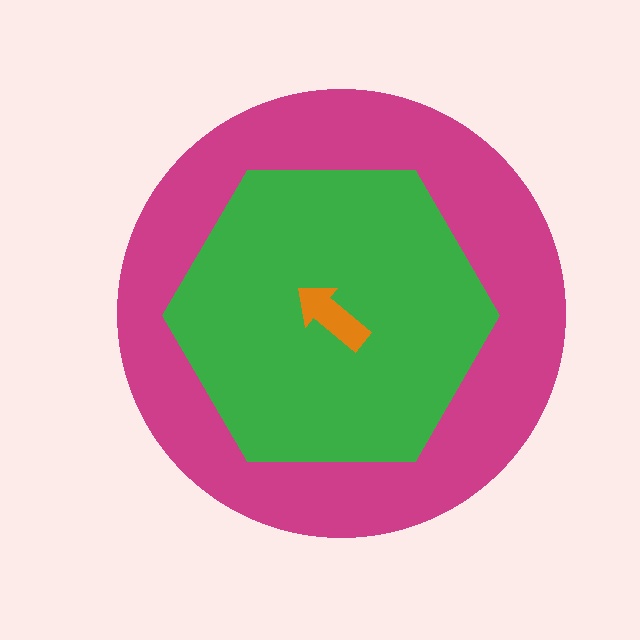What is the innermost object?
The orange arrow.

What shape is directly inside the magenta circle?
The green hexagon.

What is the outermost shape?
The magenta circle.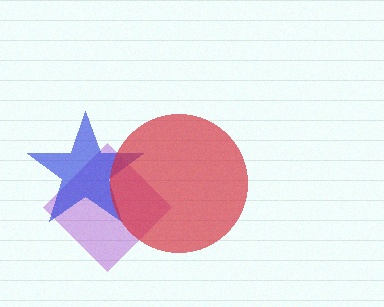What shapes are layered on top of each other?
The layered shapes are: a purple diamond, a blue star, a red circle.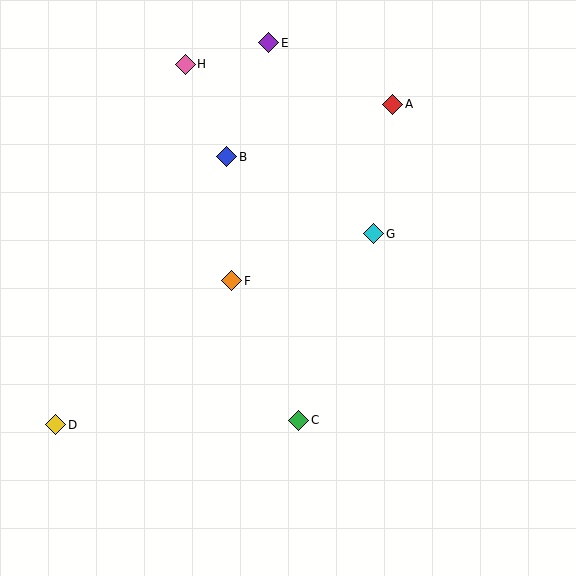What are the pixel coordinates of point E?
Point E is at (269, 43).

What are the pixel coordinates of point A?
Point A is at (393, 104).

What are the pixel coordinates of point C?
Point C is at (299, 420).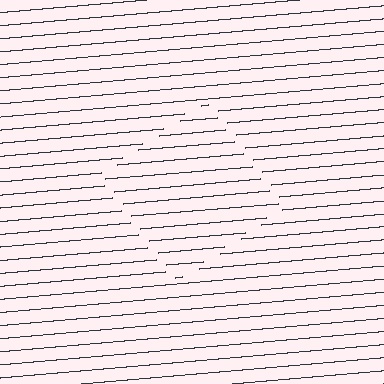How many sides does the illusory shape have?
4 sides — the line-ends trace a square.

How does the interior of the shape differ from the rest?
The interior of the shape contains the same grating, shifted by half a period — the contour is defined by the phase discontinuity where line-ends from the inner and outer gratings abut.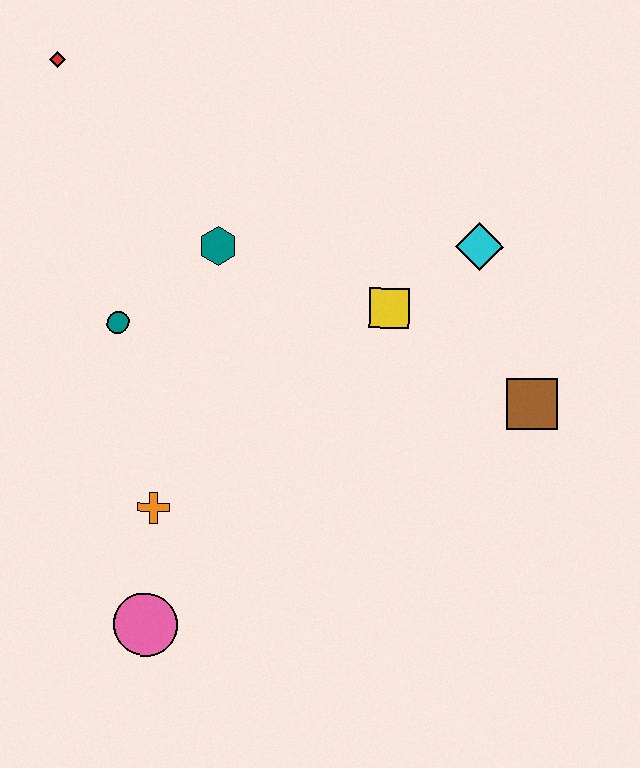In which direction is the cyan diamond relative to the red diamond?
The cyan diamond is to the right of the red diamond.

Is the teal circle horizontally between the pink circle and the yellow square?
No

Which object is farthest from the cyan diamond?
The pink circle is farthest from the cyan diamond.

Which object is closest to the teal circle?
The teal hexagon is closest to the teal circle.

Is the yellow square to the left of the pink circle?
No